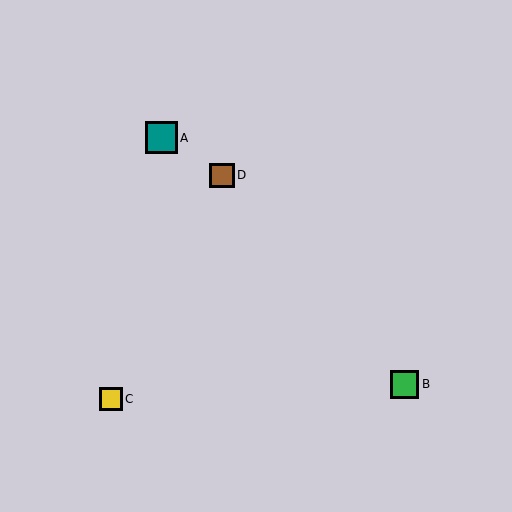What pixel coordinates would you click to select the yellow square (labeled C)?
Click at (111, 399) to select the yellow square C.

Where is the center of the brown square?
The center of the brown square is at (222, 175).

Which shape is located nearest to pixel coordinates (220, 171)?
The brown square (labeled D) at (222, 175) is nearest to that location.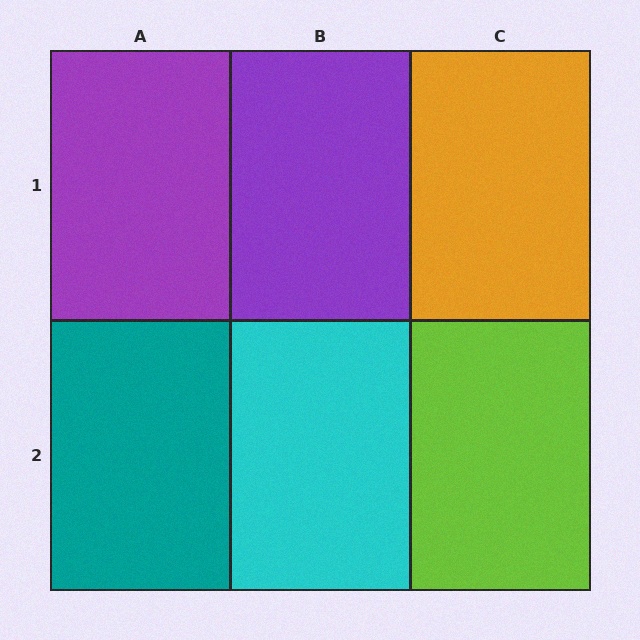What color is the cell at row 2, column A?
Teal.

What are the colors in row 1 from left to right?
Purple, purple, orange.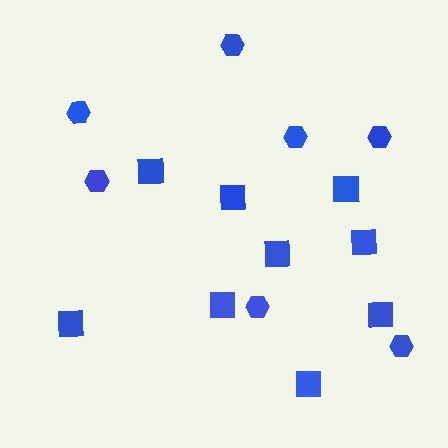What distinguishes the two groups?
There are 2 groups: one group of squares (9) and one group of hexagons (7).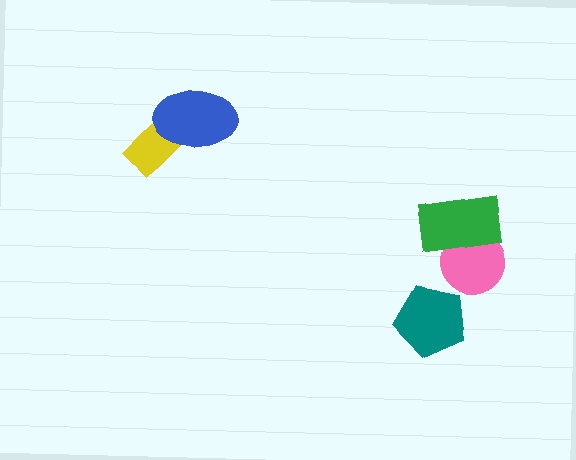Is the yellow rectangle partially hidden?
Yes, it is partially covered by another shape.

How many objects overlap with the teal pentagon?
0 objects overlap with the teal pentagon.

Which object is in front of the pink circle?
The green rectangle is in front of the pink circle.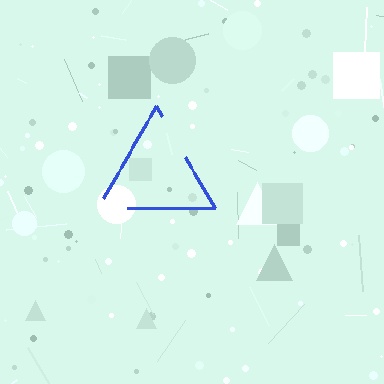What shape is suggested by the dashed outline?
The dashed outline suggests a triangle.